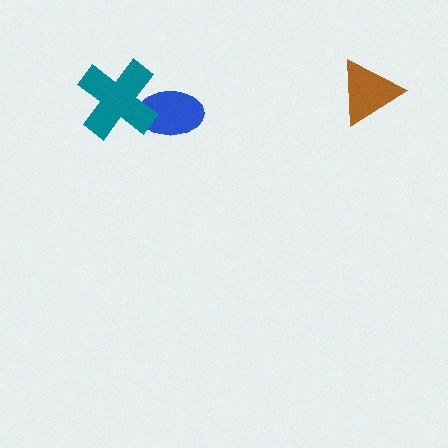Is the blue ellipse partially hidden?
Yes, it is partially covered by another shape.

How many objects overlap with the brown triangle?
0 objects overlap with the brown triangle.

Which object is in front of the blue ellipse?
The teal cross is in front of the blue ellipse.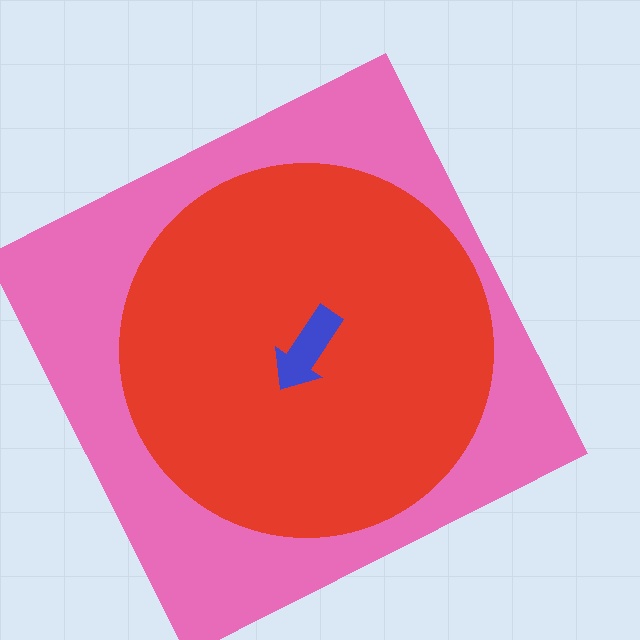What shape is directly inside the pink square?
The red circle.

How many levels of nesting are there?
3.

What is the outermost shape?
The pink square.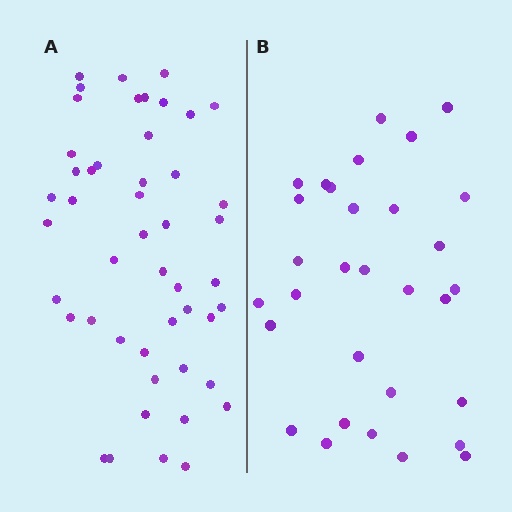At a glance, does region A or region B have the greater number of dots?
Region A (the left region) has more dots.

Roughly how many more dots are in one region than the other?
Region A has approximately 15 more dots than region B.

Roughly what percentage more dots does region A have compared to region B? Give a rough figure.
About 55% more.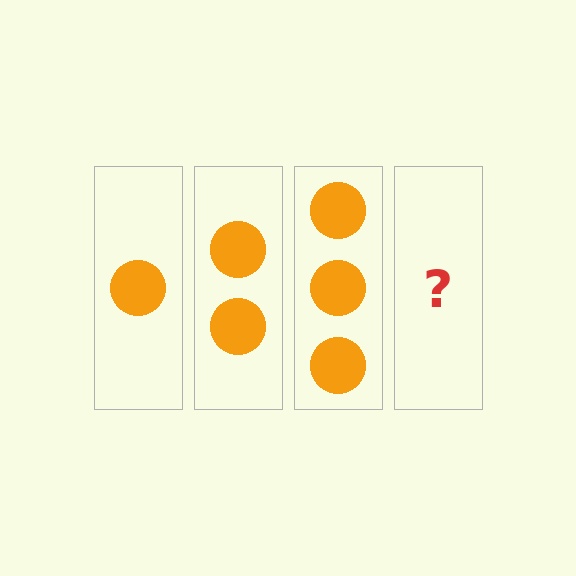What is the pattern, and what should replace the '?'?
The pattern is that each step adds one more circle. The '?' should be 4 circles.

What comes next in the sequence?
The next element should be 4 circles.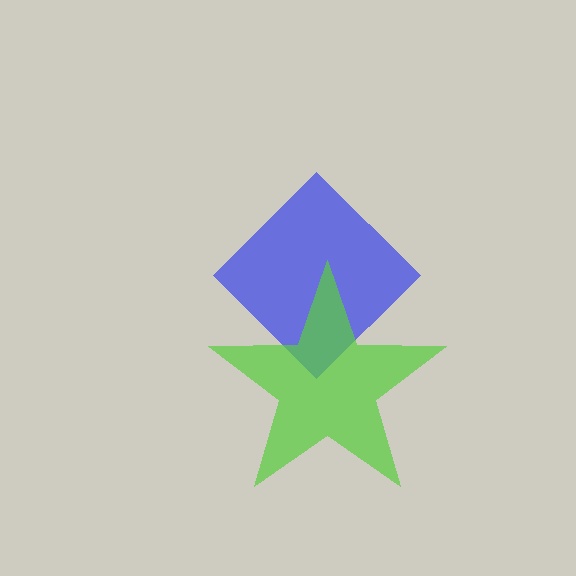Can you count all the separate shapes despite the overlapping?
Yes, there are 2 separate shapes.